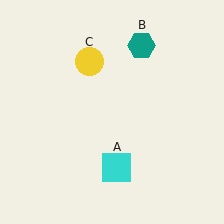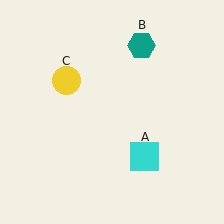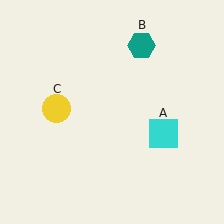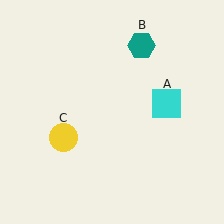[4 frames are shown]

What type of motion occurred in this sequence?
The cyan square (object A), yellow circle (object C) rotated counterclockwise around the center of the scene.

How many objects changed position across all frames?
2 objects changed position: cyan square (object A), yellow circle (object C).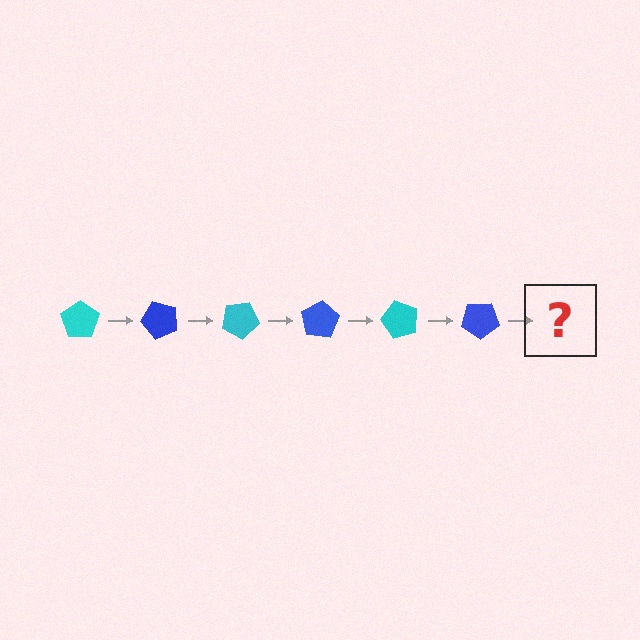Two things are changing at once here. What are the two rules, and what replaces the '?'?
The two rules are that it rotates 50 degrees each step and the color cycles through cyan and blue. The '?' should be a cyan pentagon, rotated 300 degrees from the start.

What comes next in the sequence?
The next element should be a cyan pentagon, rotated 300 degrees from the start.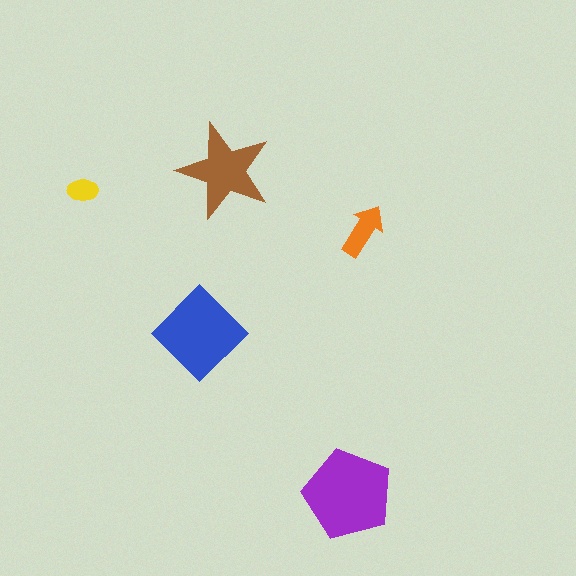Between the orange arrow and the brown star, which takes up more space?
The brown star.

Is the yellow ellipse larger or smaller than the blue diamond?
Smaller.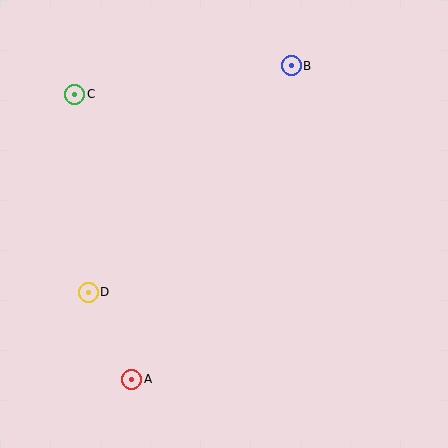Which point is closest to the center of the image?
Point D at (88, 292) is closest to the center.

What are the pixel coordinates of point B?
Point B is at (291, 66).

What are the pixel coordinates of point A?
Point A is at (132, 379).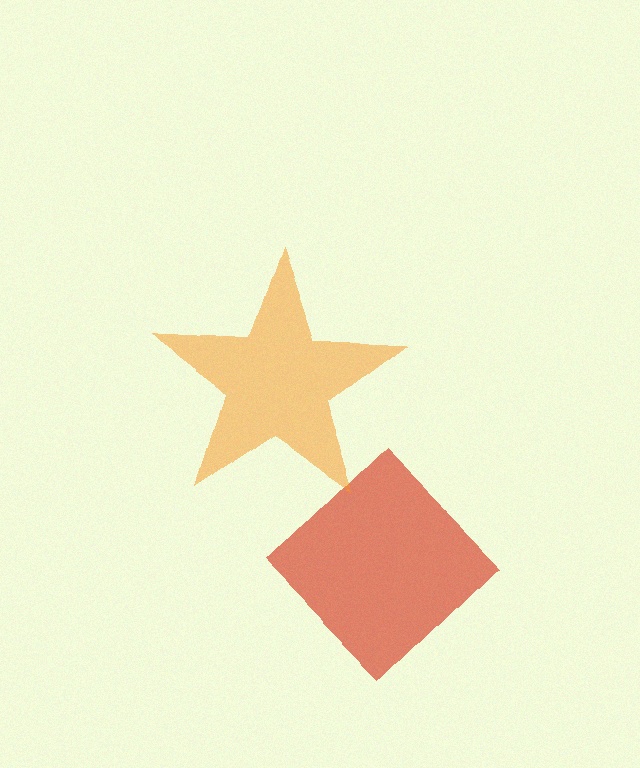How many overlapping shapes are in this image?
There are 2 overlapping shapes in the image.